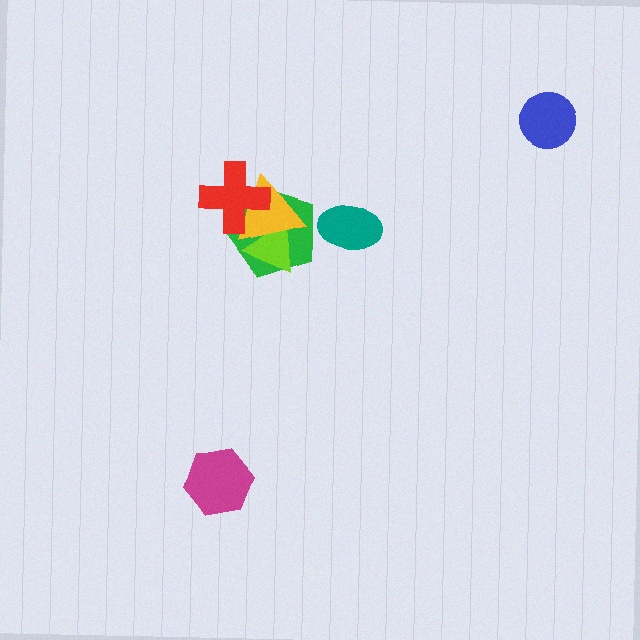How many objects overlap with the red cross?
2 objects overlap with the red cross.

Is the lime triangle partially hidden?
Yes, it is partially covered by another shape.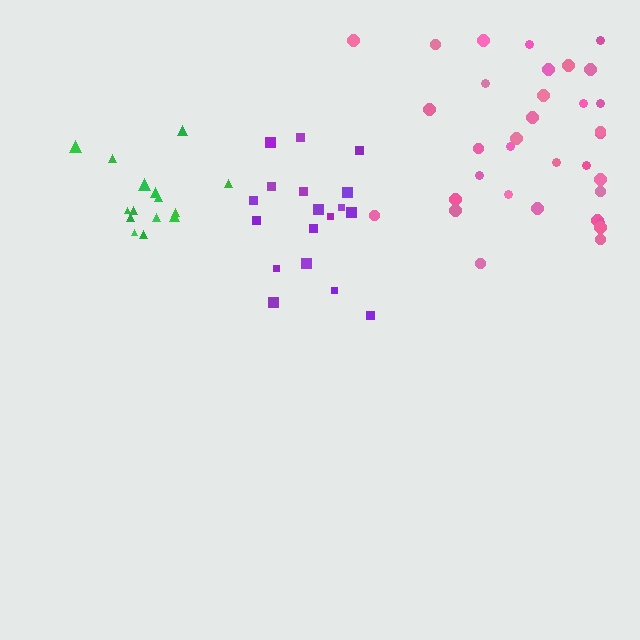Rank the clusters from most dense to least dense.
green, purple, pink.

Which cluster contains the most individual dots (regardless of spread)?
Pink (34).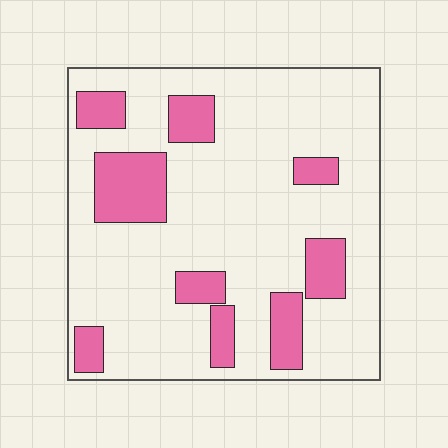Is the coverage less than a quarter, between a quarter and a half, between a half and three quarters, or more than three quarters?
Less than a quarter.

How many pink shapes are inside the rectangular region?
9.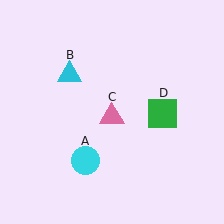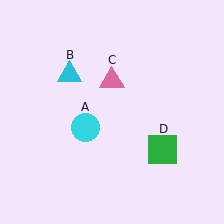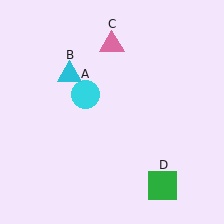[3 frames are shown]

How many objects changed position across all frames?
3 objects changed position: cyan circle (object A), pink triangle (object C), green square (object D).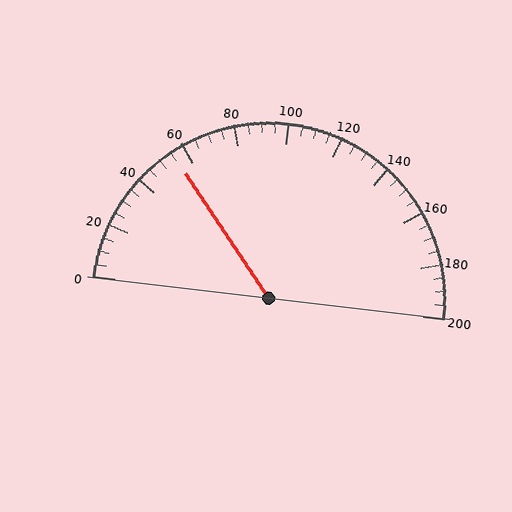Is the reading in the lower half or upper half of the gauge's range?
The reading is in the lower half of the range (0 to 200).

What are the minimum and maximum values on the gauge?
The gauge ranges from 0 to 200.